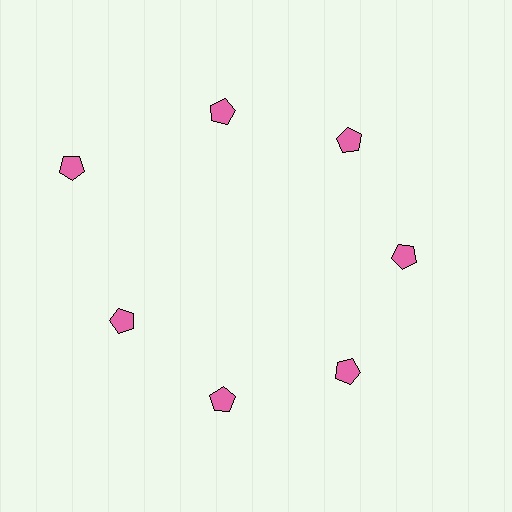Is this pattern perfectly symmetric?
No. The 7 pink pentagons are arranged in a ring, but one element near the 10 o'clock position is pushed outward from the center, breaking the 7-fold rotational symmetry.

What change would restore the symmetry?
The symmetry would be restored by moving it inward, back onto the ring so that all 7 pentagons sit at equal angles and equal distance from the center.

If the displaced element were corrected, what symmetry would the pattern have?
It would have 7-fold rotational symmetry — the pattern would map onto itself every 51 degrees.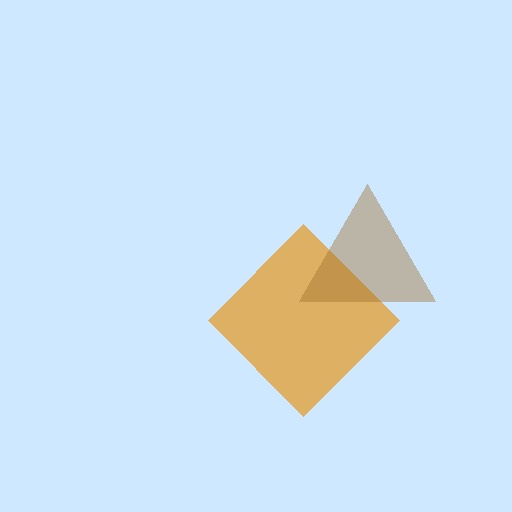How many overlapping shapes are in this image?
There are 2 overlapping shapes in the image.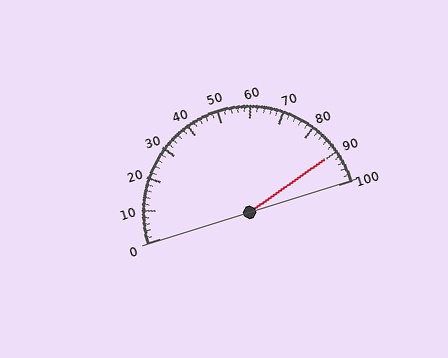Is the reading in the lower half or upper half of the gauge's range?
The reading is in the upper half of the range (0 to 100).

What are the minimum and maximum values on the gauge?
The gauge ranges from 0 to 100.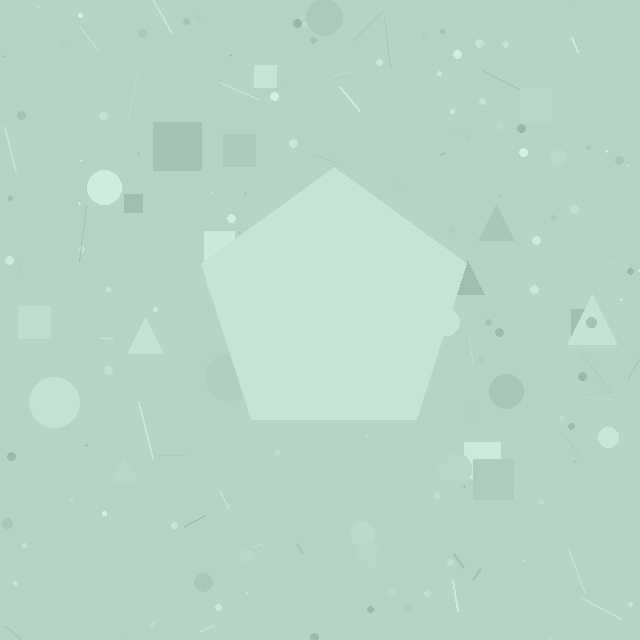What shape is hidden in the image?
A pentagon is hidden in the image.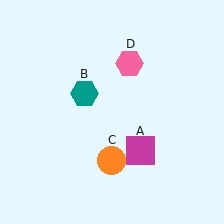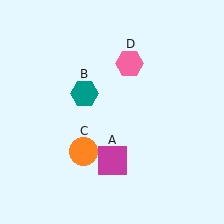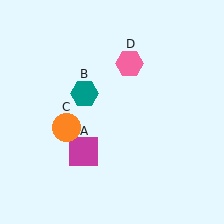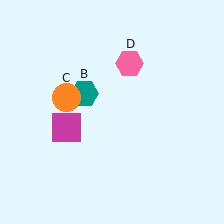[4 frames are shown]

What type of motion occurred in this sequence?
The magenta square (object A), orange circle (object C) rotated clockwise around the center of the scene.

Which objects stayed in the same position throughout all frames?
Teal hexagon (object B) and pink hexagon (object D) remained stationary.